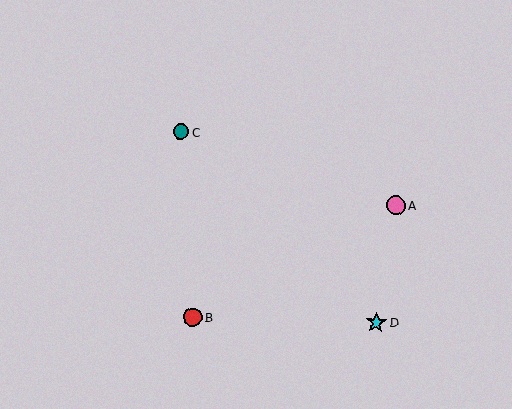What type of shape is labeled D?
Shape D is a cyan star.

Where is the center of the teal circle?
The center of the teal circle is at (181, 132).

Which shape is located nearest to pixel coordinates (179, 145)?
The teal circle (labeled C) at (181, 132) is nearest to that location.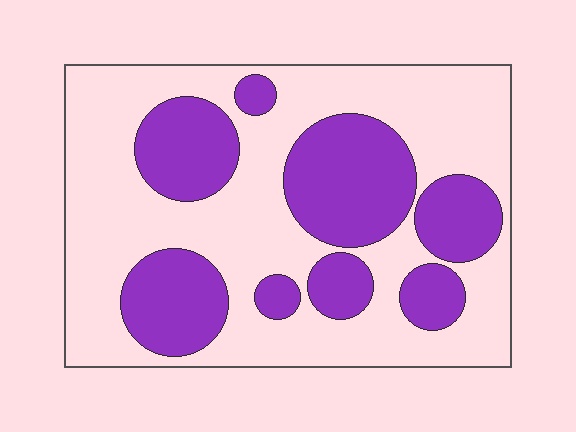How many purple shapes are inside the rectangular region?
8.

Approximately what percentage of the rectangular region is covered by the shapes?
Approximately 35%.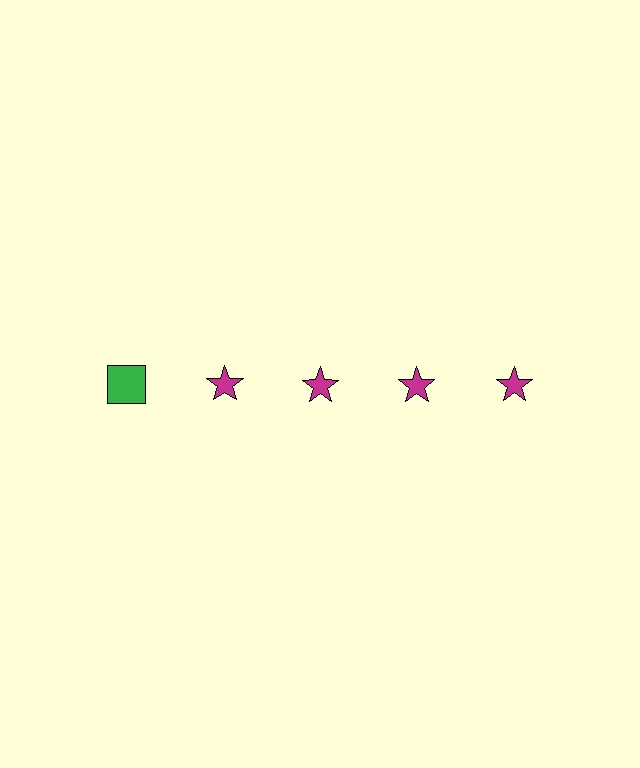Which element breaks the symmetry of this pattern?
The green square in the top row, leftmost column breaks the symmetry. All other shapes are magenta stars.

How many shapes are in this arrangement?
There are 5 shapes arranged in a grid pattern.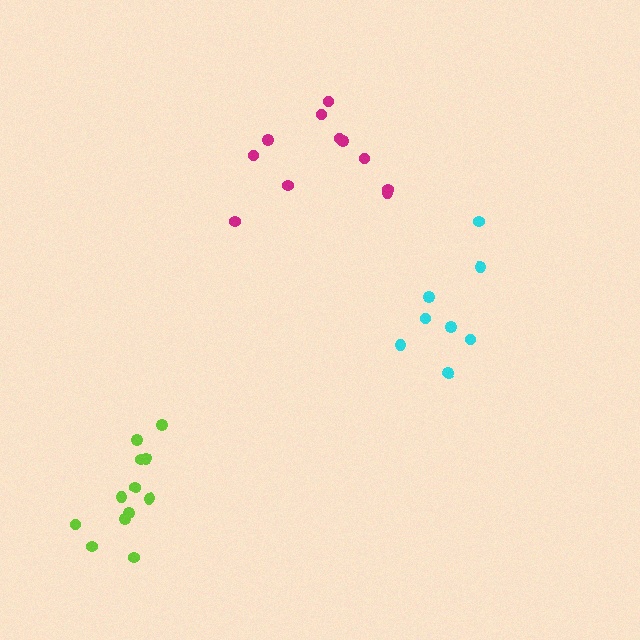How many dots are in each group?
Group 1: 11 dots, Group 2: 12 dots, Group 3: 8 dots (31 total).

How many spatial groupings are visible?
There are 3 spatial groupings.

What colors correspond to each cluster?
The clusters are colored: magenta, lime, cyan.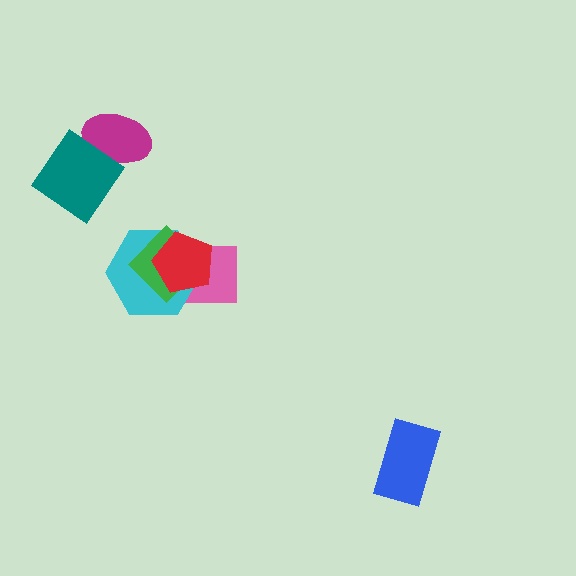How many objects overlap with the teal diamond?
1 object overlaps with the teal diamond.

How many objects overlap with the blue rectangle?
0 objects overlap with the blue rectangle.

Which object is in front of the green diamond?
The red pentagon is in front of the green diamond.